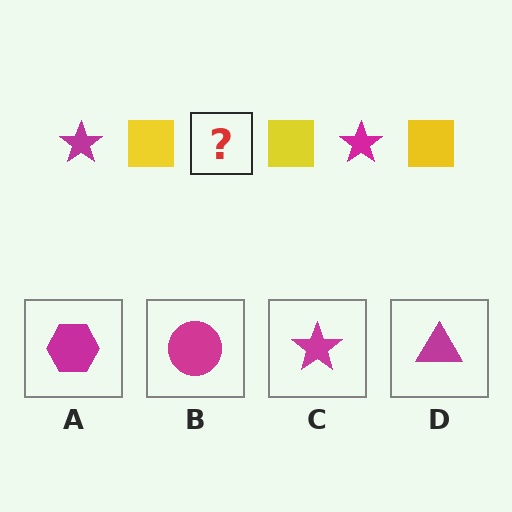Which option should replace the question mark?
Option C.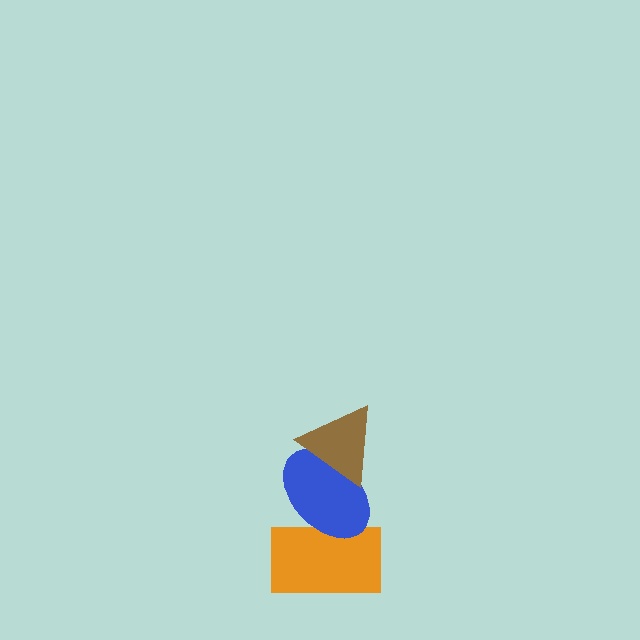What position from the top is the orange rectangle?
The orange rectangle is 3rd from the top.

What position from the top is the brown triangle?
The brown triangle is 1st from the top.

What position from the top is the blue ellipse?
The blue ellipse is 2nd from the top.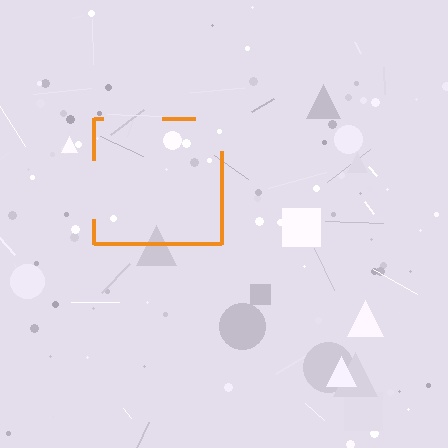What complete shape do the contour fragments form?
The contour fragments form a square.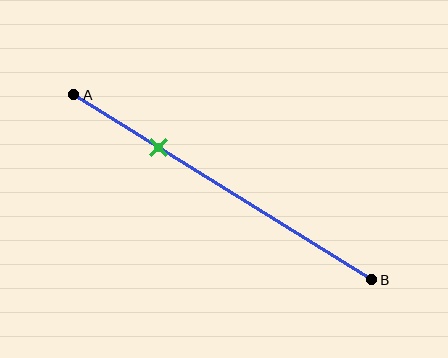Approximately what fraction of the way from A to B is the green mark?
The green mark is approximately 30% of the way from A to B.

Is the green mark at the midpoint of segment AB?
No, the mark is at about 30% from A, not at the 50% midpoint.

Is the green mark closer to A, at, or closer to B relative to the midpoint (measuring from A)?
The green mark is closer to point A than the midpoint of segment AB.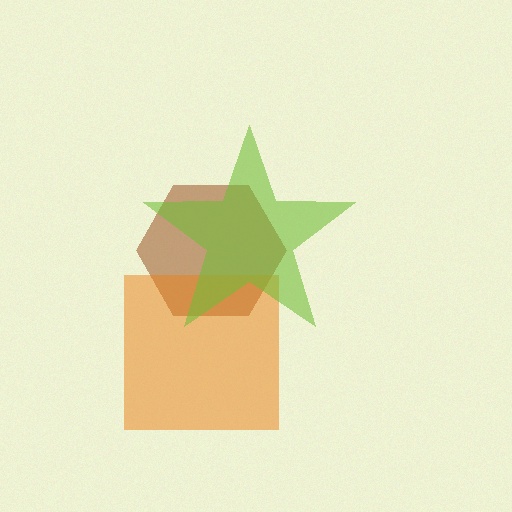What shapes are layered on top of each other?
The layered shapes are: a brown hexagon, an orange square, a lime star.